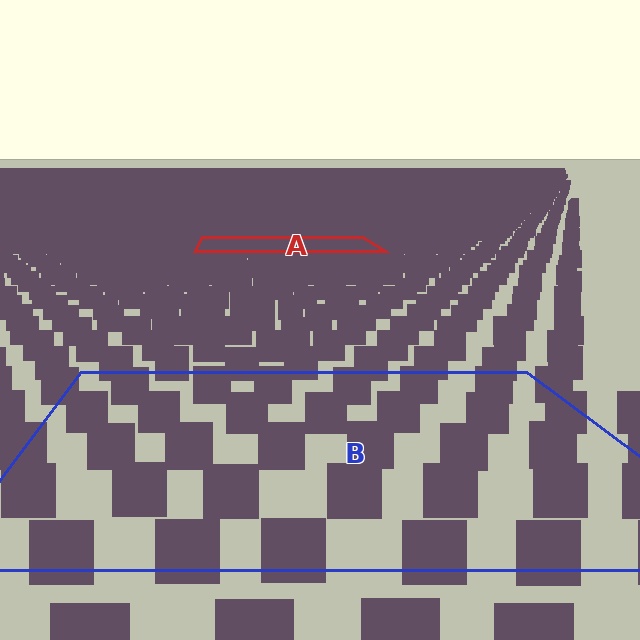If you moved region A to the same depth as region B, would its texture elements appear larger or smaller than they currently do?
They would appear larger. At a closer depth, the same texture elements are projected at a bigger on-screen size.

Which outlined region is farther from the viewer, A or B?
Region A is farther from the viewer — the texture elements inside it appear smaller and more densely packed.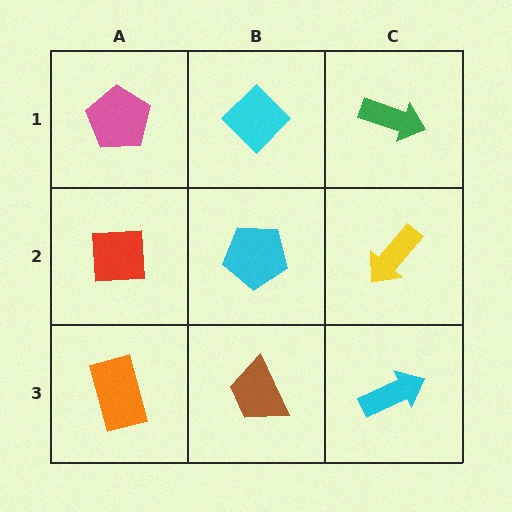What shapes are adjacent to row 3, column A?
A red square (row 2, column A), a brown trapezoid (row 3, column B).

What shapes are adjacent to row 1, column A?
A red square (row 2, column A), a cyan diamond (row 1, column B).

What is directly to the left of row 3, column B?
An orange rectangle.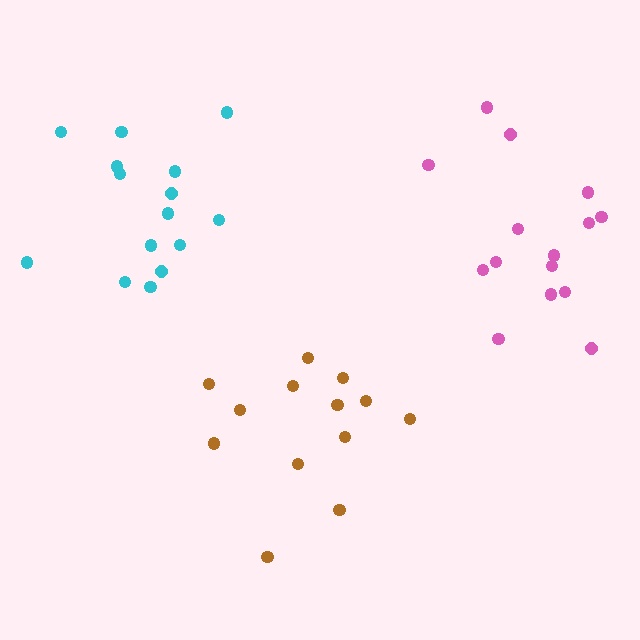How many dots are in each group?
Group 1: 15 dots, Group 2: 13 dots, Group 3: 15 dots (43 total).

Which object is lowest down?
The brown cluster is bottommost.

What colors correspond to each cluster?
The clusters are colored: cyan, brown, pink.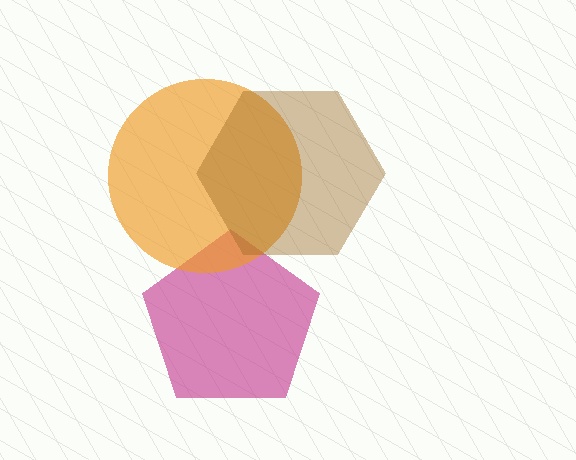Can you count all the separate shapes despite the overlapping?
Yes, there are 3 separate shapes.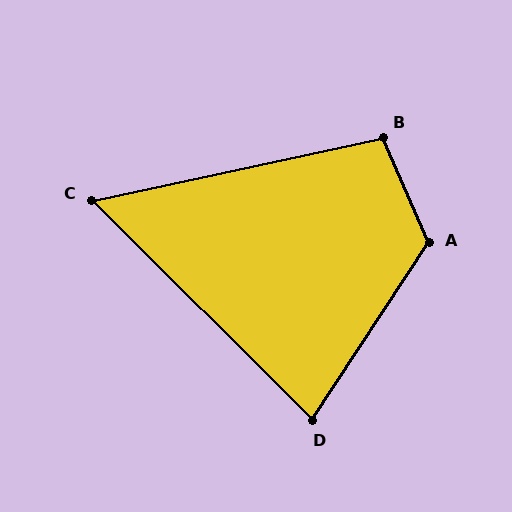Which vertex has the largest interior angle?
A, at approximately 123 degrees.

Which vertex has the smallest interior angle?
C, at approximately 57 degrees.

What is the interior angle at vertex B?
Approximately 101 degrees (obtuse).